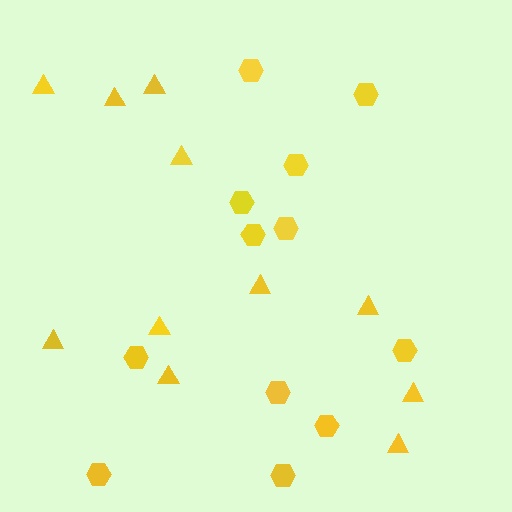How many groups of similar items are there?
There are 2 groups: one group of triangles (11) and one group of hexagons (12).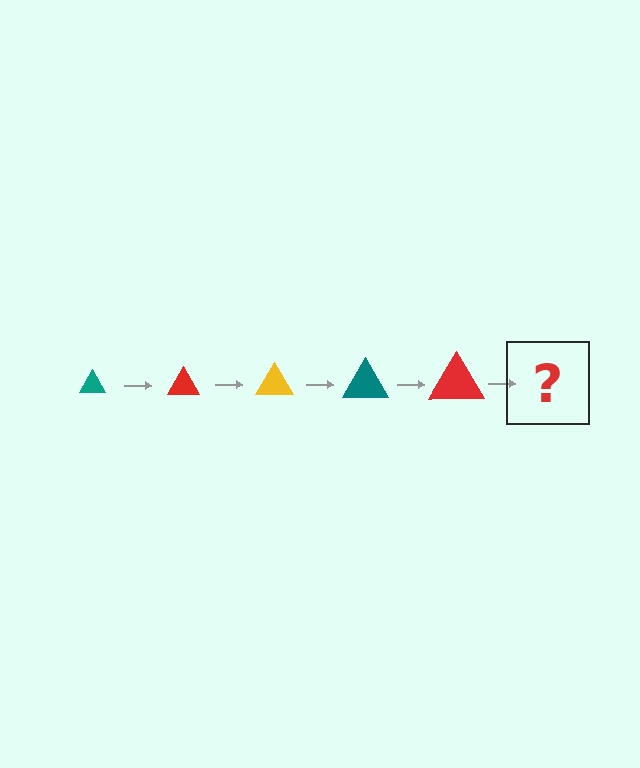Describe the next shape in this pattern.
It should be a yellow triangle, larger than the previous one.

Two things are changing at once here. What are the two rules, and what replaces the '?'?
The two rules are that the triangle grows larger each step and the color cycles through teal, red, and yellow. The '?' should be a yellow triangle, larger than the previous one.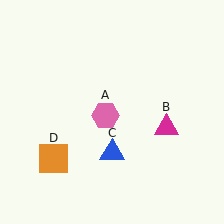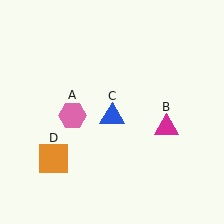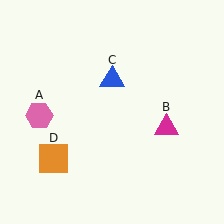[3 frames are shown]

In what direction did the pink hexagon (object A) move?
The pink hexagon (object A) moved left.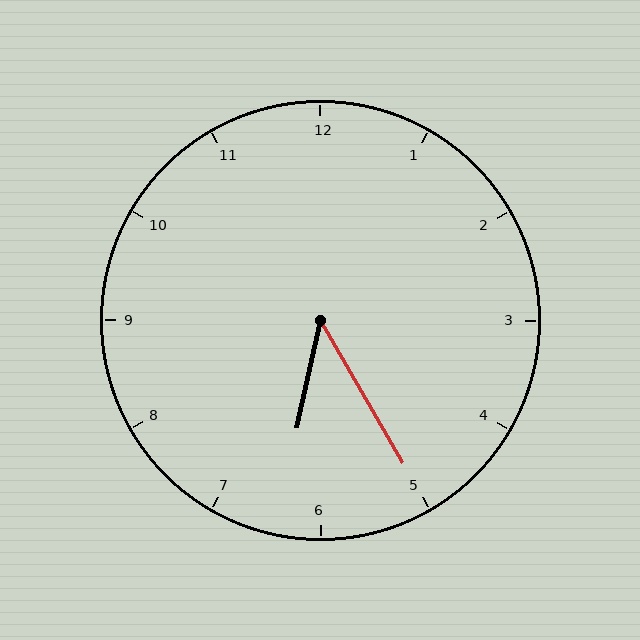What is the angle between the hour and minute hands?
Approximately 42 degrees.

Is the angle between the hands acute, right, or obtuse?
It is acute.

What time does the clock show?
6:25.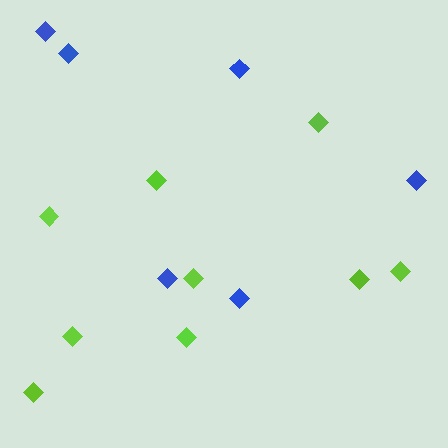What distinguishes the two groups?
There are 2 groups: one group of lime diamonds (9) and one group of blue diamonds (6).